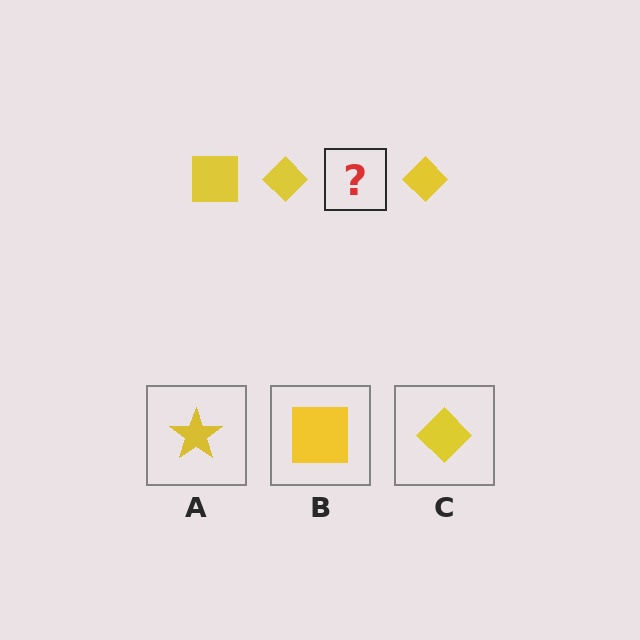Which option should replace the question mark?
Option B.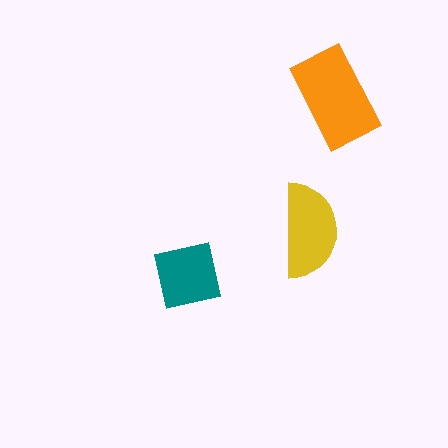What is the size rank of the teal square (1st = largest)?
3rd.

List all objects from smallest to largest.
The teal square, the yellow semicircle, the orange rectangle.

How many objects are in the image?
There are 3 objects in the image.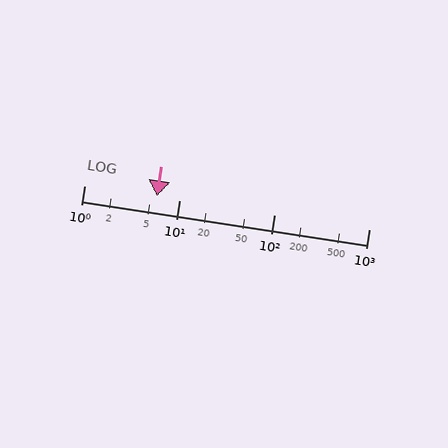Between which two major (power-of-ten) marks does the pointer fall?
The pointer is between 1 and 10.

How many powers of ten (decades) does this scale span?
The scale spans 3 decades, from 1 to 1000.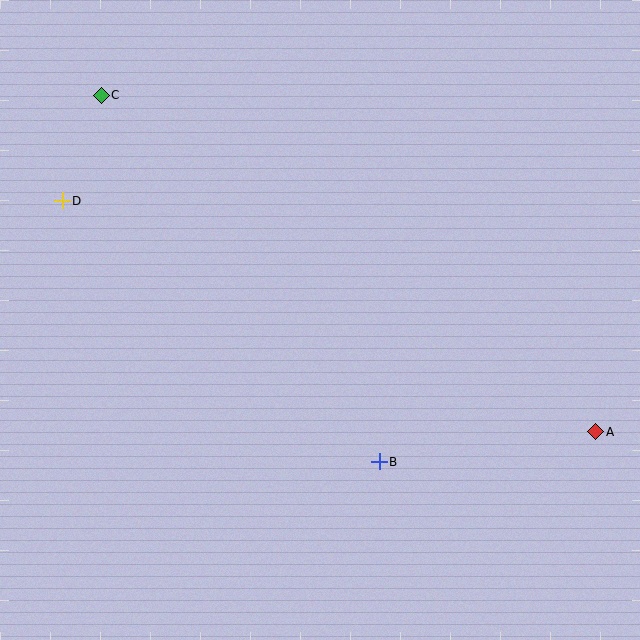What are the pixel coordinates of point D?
Point D is at (62, 201).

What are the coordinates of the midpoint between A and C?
The midpoint between A and C is at (348, 263).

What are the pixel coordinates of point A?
Point A is at (596, 432).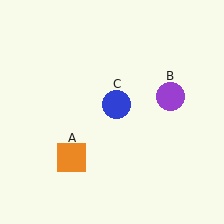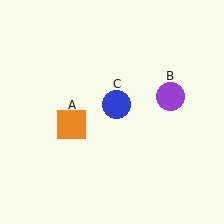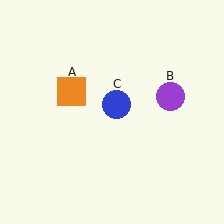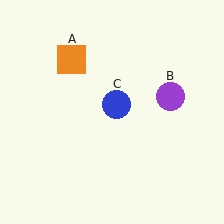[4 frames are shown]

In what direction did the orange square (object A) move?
The orange square (object A) moved up.